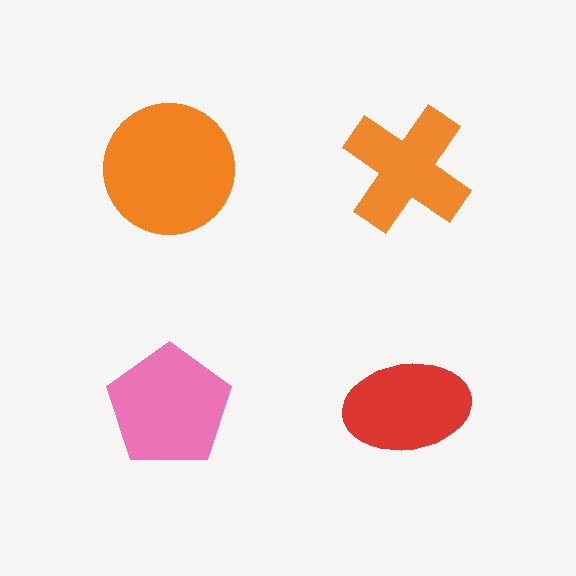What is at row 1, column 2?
An orange cross.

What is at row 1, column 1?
An orange circle.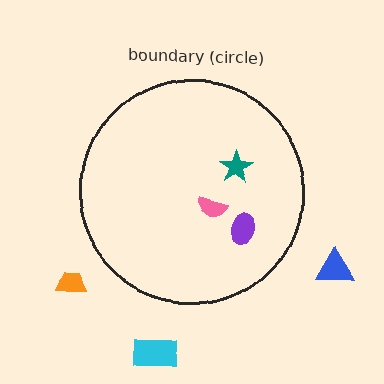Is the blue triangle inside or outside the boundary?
Outside.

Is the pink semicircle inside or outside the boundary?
Inside.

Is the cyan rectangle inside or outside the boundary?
Outside.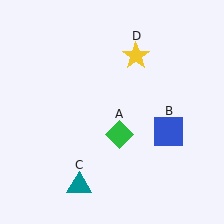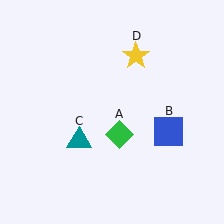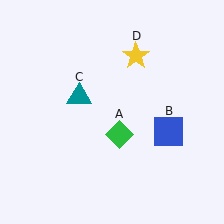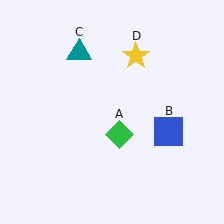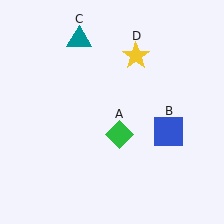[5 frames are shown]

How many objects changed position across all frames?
1 object changed position: teal triangle (object C).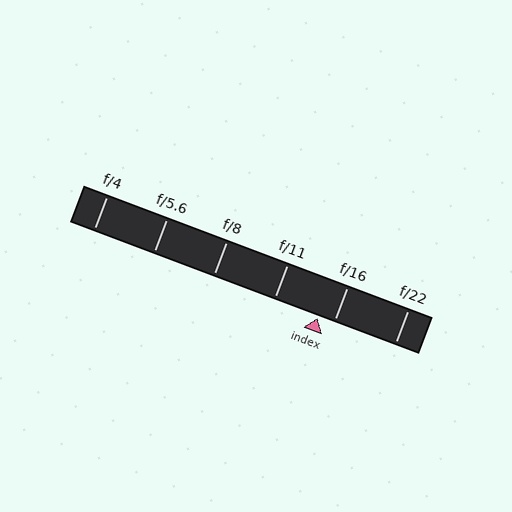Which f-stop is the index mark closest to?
The index mark is closest to f/16.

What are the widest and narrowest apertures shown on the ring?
The widest aperture shown is f/4 and the narrowest is f/22.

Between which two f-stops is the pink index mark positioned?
The index mark is between f/11 and f/16.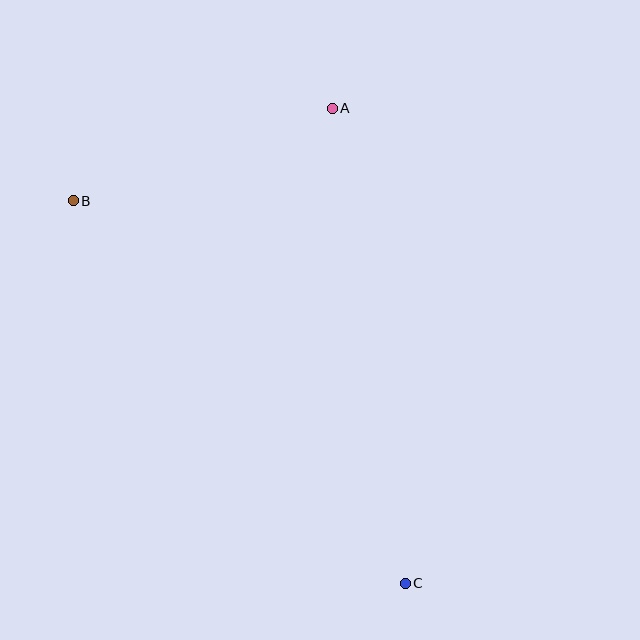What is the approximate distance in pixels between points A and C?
The distance between A and C is approximately 481 pixels.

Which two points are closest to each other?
Points A and B are closest to each other.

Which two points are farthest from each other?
Points B and C are farthest from each other.